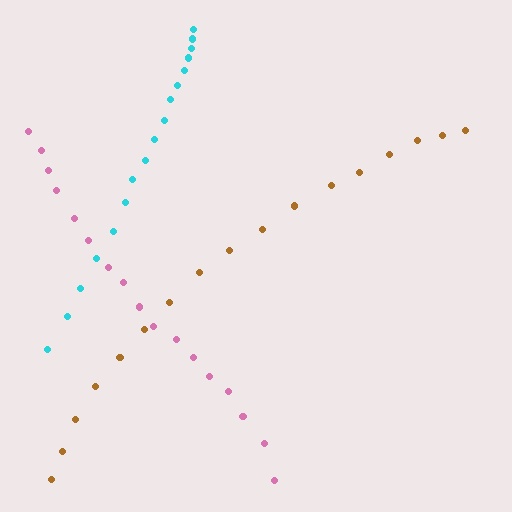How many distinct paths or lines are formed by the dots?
There are 3 distinct paths.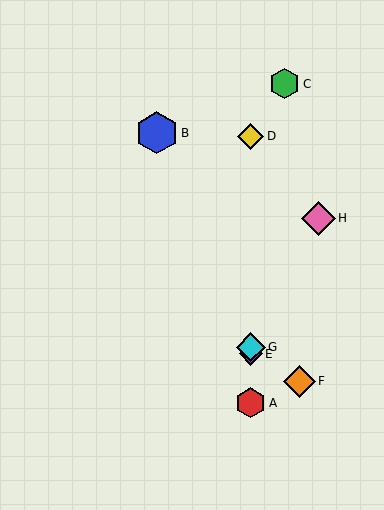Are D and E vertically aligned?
Yes, both are at x≈251.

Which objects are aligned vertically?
Objects A, D, E, G are aligned vertically.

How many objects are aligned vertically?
4 objects (A, D, E, G) are aligned vertically.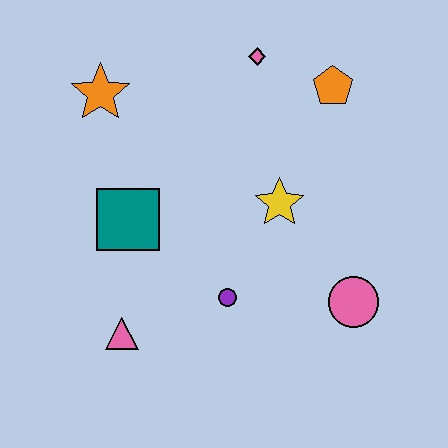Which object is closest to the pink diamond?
The orange pentagon is closest to the pink diamond.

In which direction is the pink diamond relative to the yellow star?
The pink diamond is above the yellow star.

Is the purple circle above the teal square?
No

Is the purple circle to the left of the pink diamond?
Yes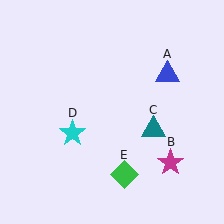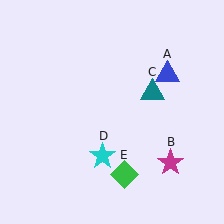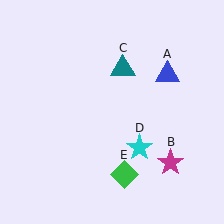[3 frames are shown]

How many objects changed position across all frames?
2 objects changed position: teal triangle (object C), cyan star (object D).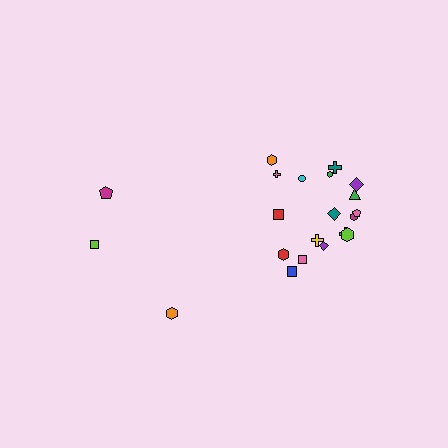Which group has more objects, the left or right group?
The right group.